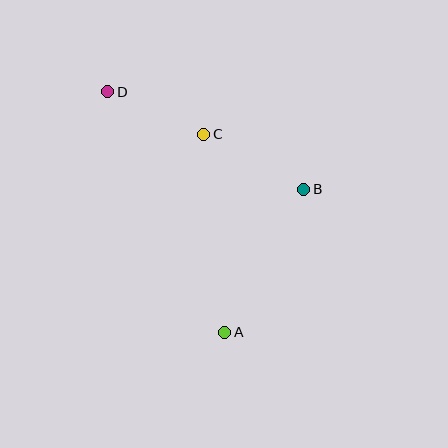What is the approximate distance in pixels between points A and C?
The distance between A and C is approximately 199 pixels.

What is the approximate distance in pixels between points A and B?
The distance between A and B is approximately 163 pixels.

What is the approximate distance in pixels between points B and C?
The distance between B and C is approximately 114 pixels.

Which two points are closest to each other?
Points C and D are closest to each other.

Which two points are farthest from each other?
Points A and D are farthest from each other.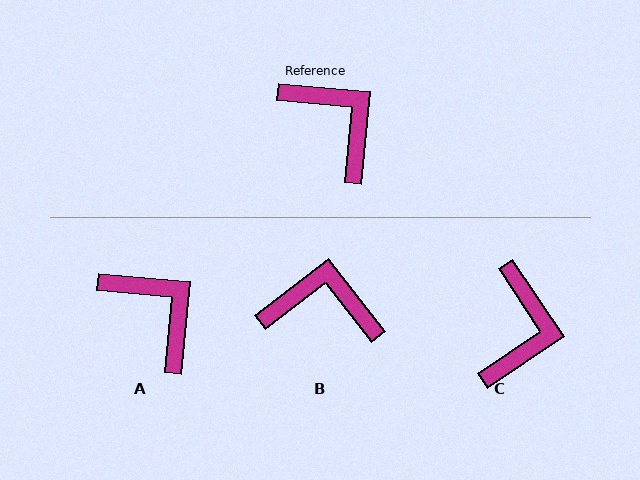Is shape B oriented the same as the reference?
No, it is off by about 43 degrees.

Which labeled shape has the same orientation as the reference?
A.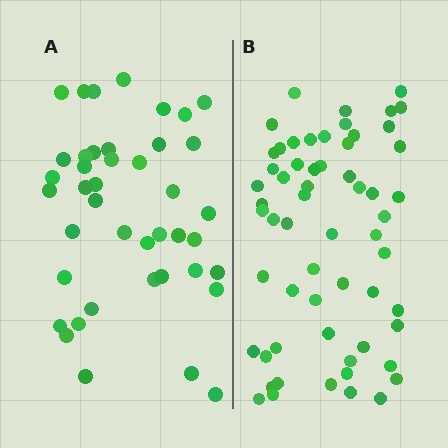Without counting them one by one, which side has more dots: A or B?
Region B (the right region) has more dots.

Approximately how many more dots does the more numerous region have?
Region B has approximately 20 more dots than region A.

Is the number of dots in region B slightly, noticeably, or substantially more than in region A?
Region B has noticeably more, but not dramatically so. The ratio is roughly 1.4 to 1.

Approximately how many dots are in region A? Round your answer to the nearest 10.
About 40 dots. (The exact count is 42, which rounds to 40.)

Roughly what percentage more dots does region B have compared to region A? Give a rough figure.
About 45% more.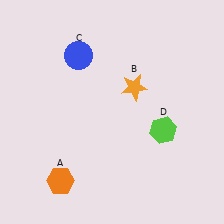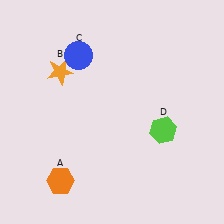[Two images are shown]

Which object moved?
The orange star (B) moved left.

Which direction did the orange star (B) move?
The orange star (B) moved left.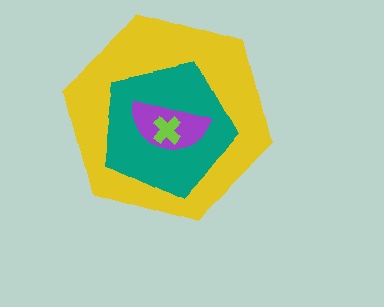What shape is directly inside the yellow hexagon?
The teal pentagon.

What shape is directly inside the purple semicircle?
The lime cross.